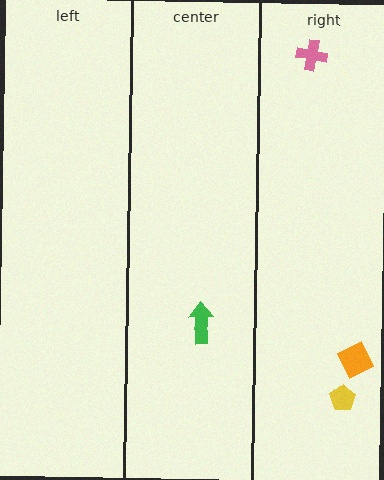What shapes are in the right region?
The orange square, the yellow pentagon, the pink cross.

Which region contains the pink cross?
The right region.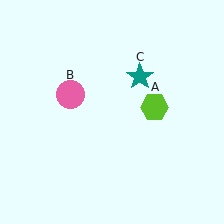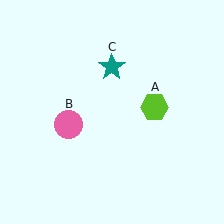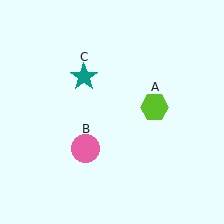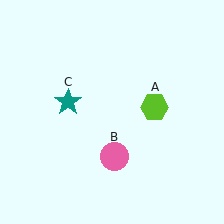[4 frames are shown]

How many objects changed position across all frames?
2 objects changed position: pink circle (object B), teal star (object C).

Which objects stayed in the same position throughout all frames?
Lime hexagon (object A) remained stationary.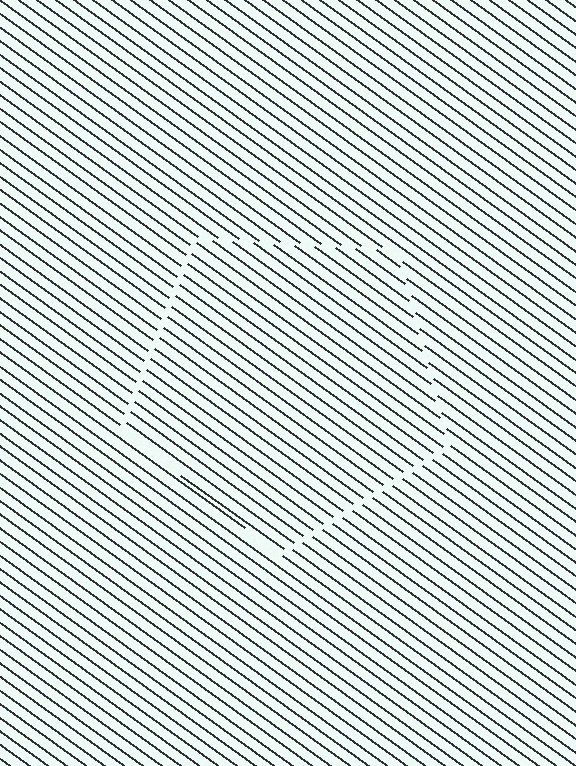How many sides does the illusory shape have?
5 sides — the line-ends trace a pentagon.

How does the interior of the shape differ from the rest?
The interior of the shape contains the same grating, shifted by half a period — the contour is defined by the phase discontinuity where line-ends from the inner and outer gratings abut.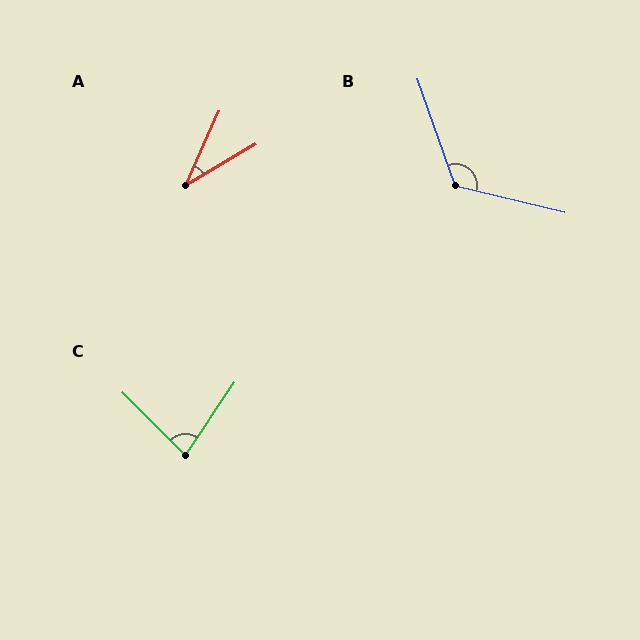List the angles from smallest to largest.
A (36°), C (79°), B (123°).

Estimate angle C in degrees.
Approximately 79 degrees.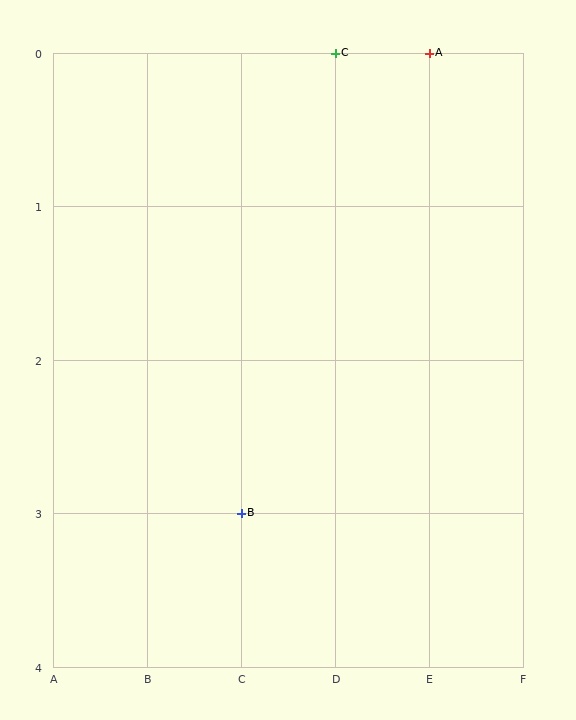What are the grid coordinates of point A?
Point A is at grid coordinates (E, 0).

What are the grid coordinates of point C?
Point C is at grid coordinates (D, 0).